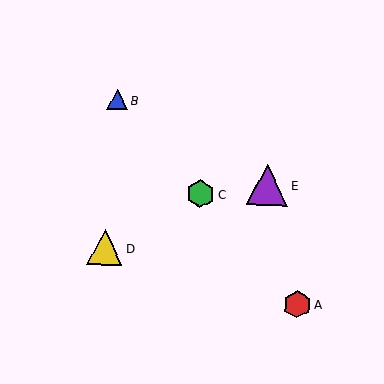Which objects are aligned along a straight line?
Objects A, B, C are aligned along a straight line.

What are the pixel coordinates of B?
Object B is at (117, 100).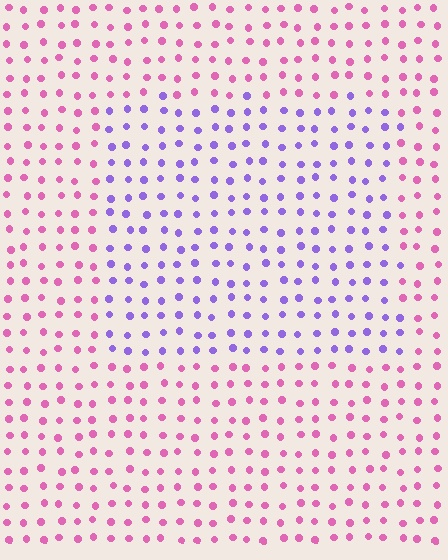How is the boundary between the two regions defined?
The boundary is defined purely by a slight shift in hue (about 59 degrees). Spacing, size, and orientation are identical on both sides.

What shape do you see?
I see a rectangle.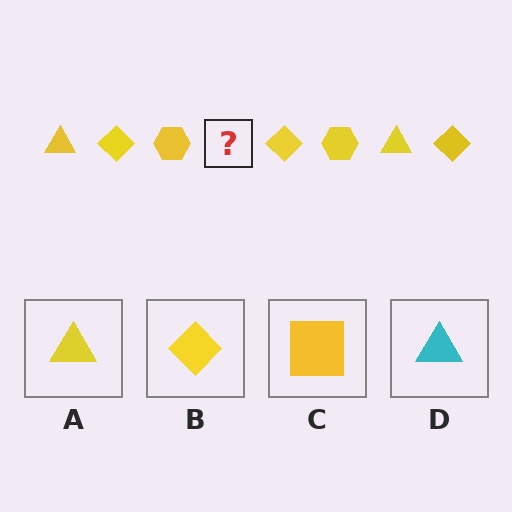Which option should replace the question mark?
Option A.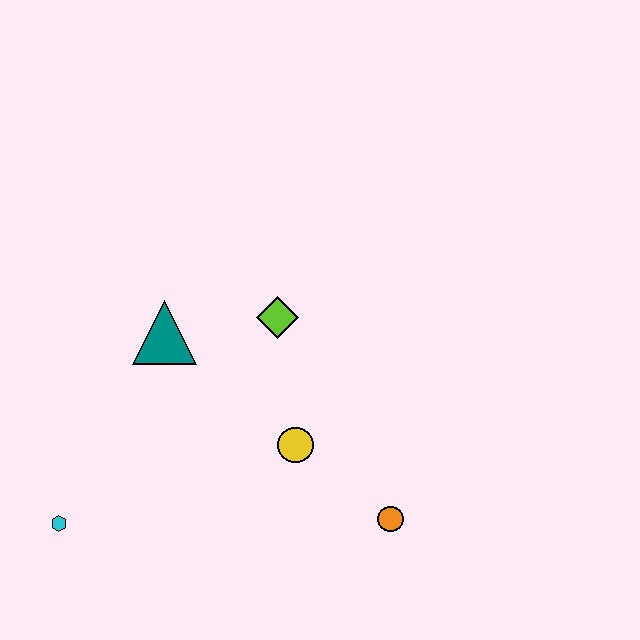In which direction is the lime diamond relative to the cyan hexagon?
The lime diamond is to the right of the cyan hexagon.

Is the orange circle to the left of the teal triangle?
No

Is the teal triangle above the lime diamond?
No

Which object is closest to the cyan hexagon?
The teal triangle is closest to the cyan hexagon.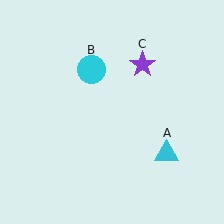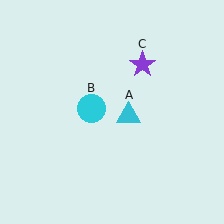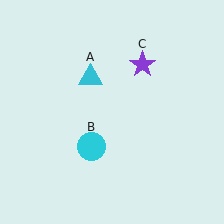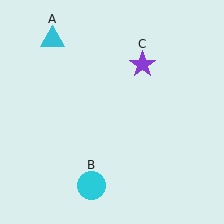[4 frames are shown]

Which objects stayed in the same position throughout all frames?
Purple star (object C) remained stationary.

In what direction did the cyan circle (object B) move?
The cyan circle (object B) moved down.